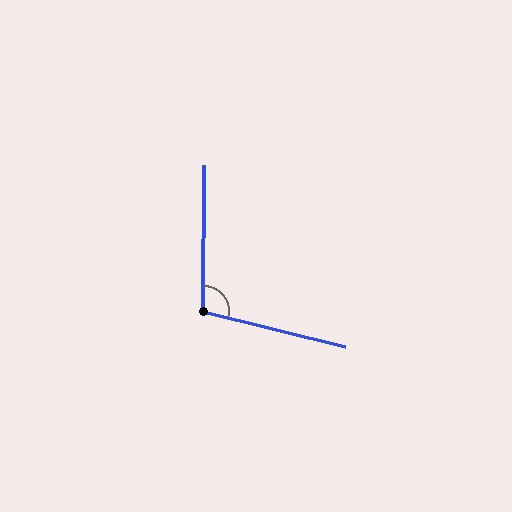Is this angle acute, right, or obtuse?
It is obtuse.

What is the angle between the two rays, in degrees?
Approximately 103 degrees.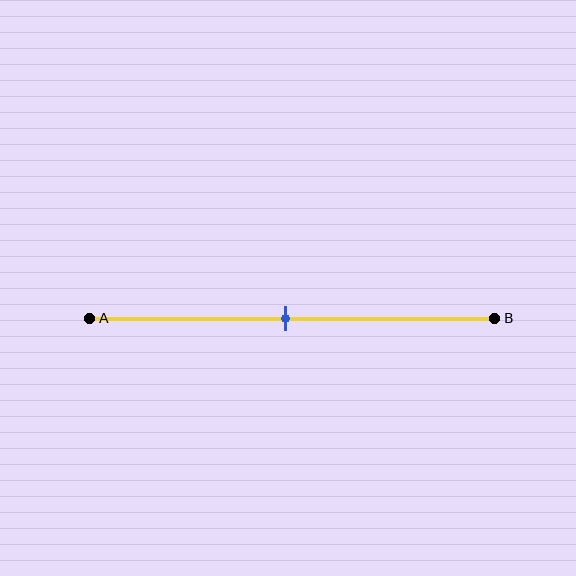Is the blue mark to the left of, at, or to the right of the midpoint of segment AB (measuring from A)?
The blue mark is approximately at the midpoint of segment AB.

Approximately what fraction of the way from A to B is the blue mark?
The blue mark is approximately 50% of the way from A to B.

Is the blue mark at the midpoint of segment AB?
Yes, the mark is approximately at the midpoint.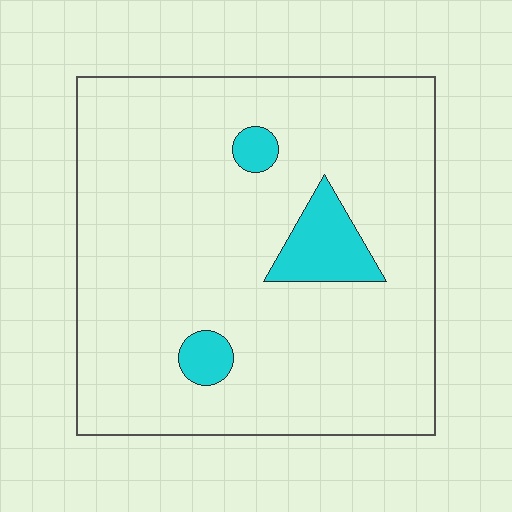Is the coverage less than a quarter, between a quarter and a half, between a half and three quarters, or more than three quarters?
Less than a quarter.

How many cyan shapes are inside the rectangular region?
3.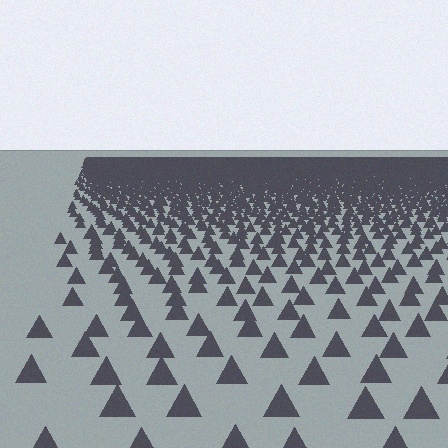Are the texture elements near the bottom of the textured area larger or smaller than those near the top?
Larger. Near the bottom, elements are closer to the viewer and appear at a bigger on-screen size.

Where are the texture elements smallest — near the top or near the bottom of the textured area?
Near the top.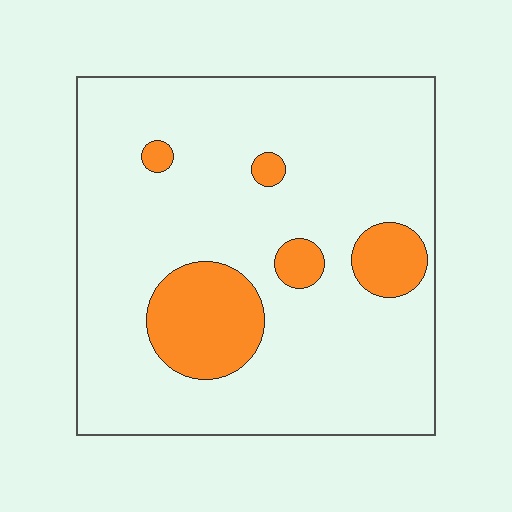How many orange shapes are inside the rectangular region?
5.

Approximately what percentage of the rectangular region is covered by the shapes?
Approximately 15%.